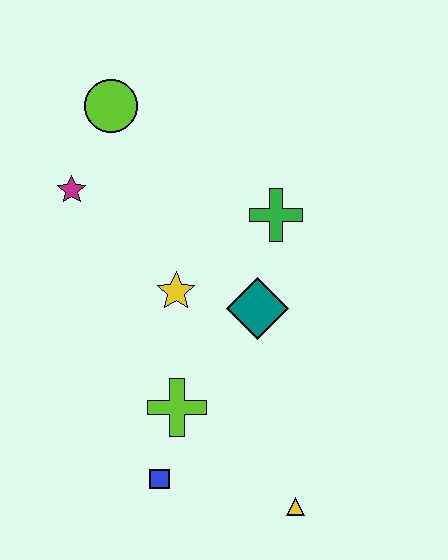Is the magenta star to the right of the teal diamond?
No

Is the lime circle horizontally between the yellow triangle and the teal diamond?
No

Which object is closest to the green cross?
The teal diamond is closest to the green cross.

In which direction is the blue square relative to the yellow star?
The blue square is below the yellow star.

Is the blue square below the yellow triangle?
No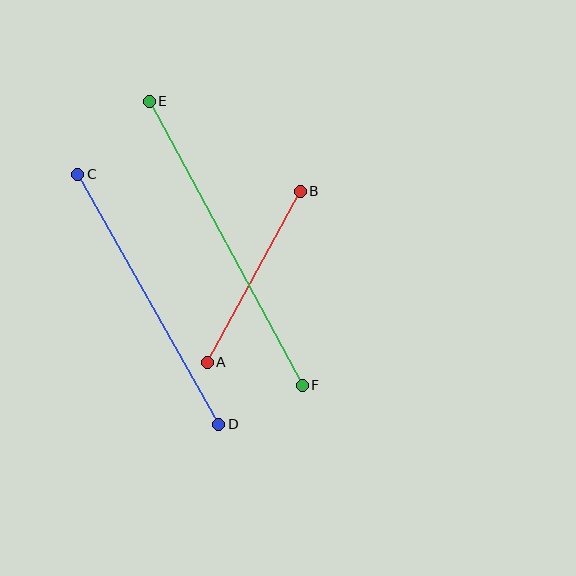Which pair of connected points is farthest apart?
Points E and F are farthest apart.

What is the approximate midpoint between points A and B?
The midpoint is at approximately (254, 277) pixels.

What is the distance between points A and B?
The distance is approximately 195 pixels.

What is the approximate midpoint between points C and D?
The midpoint is at approximately (148, 299) pixels.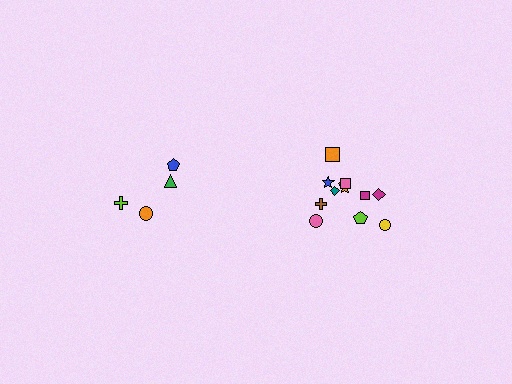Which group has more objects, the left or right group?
The right group.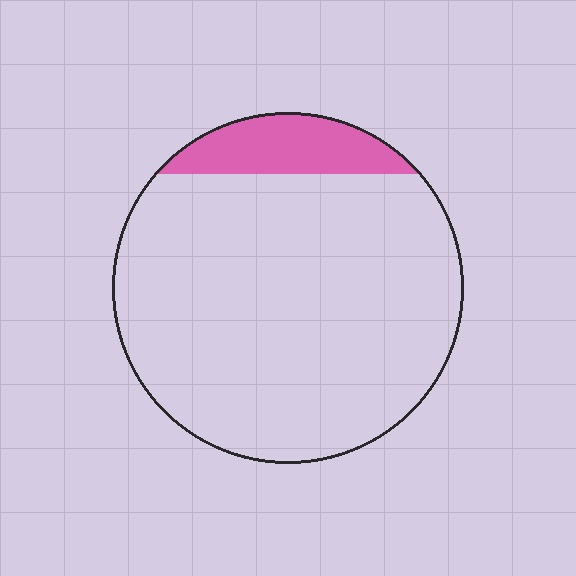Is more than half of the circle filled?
No.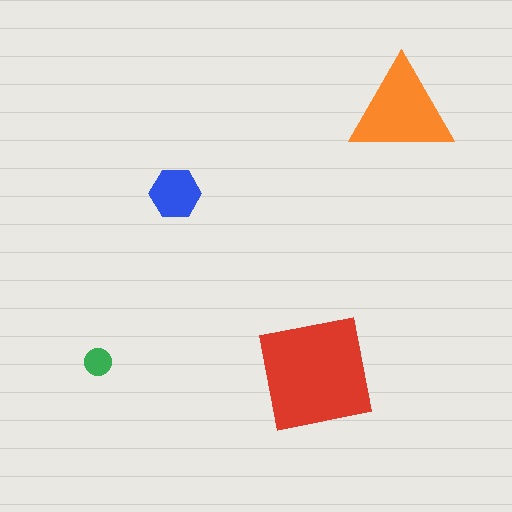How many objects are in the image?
There are 4 objects in the image.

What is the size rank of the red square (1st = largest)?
1st.